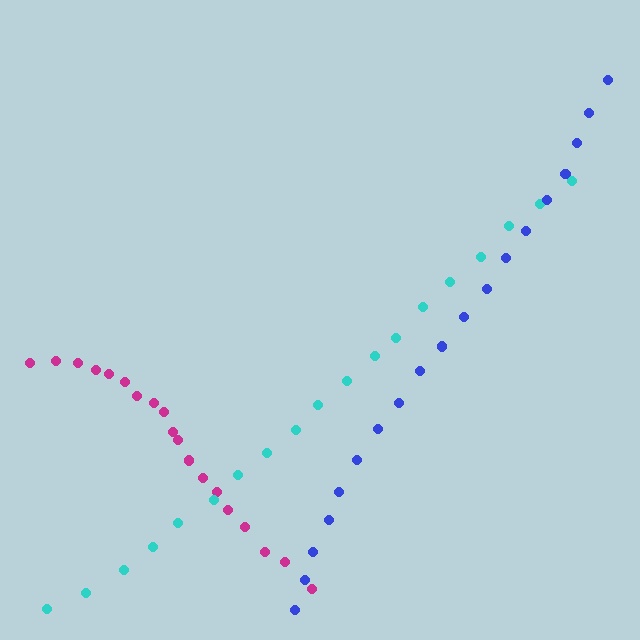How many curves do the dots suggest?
There are 3 distinct paths.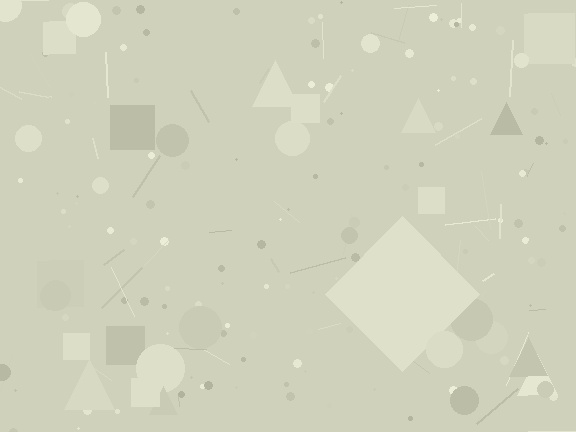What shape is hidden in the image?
A diamond is hidden in the image.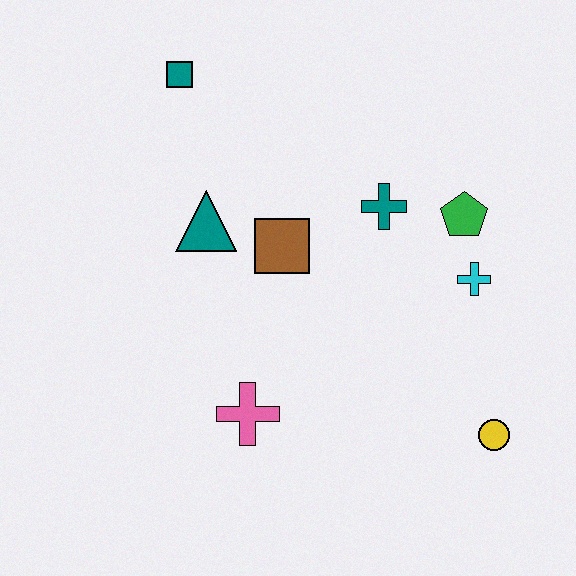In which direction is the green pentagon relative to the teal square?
The green pentagon is to the right of the teal square.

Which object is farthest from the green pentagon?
The teal square is farthest from the green pentagon.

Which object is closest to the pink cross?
The brown square is closest to the pink cross.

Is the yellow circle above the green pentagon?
No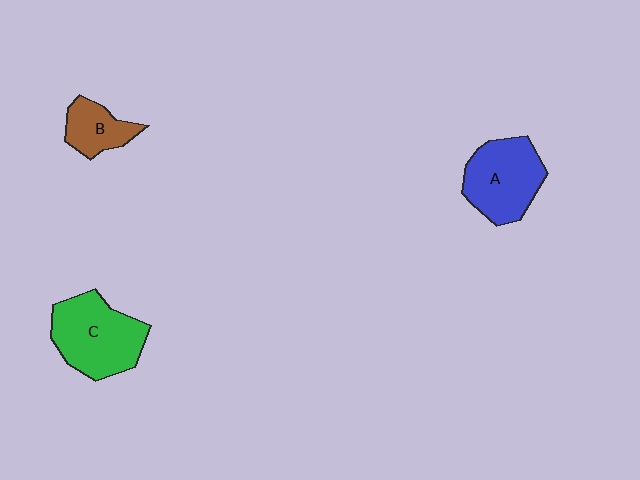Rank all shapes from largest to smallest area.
From largest to smallest: C (green), A (blue), B (brown).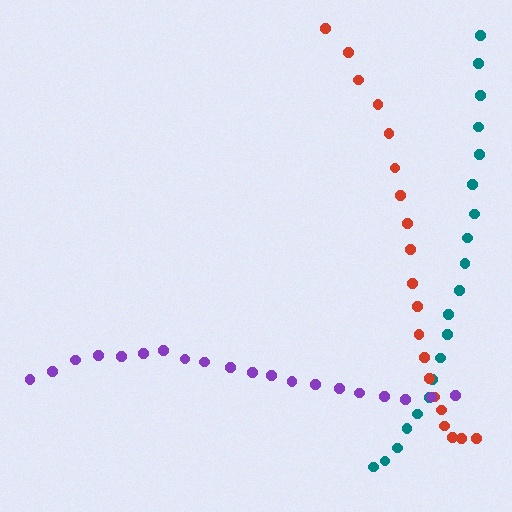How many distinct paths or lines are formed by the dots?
There are 3 distinct paths.